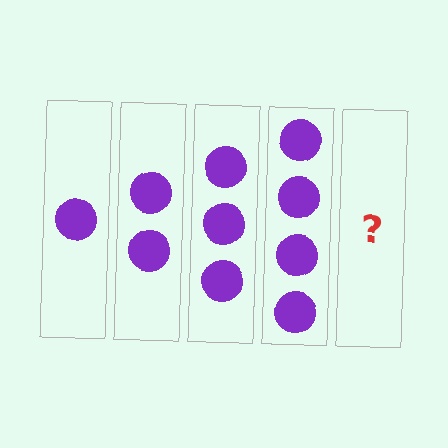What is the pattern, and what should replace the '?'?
The pattern is that each step adds one more circle. The '?' should be 5 circles.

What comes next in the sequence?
The next element should be 5 circles.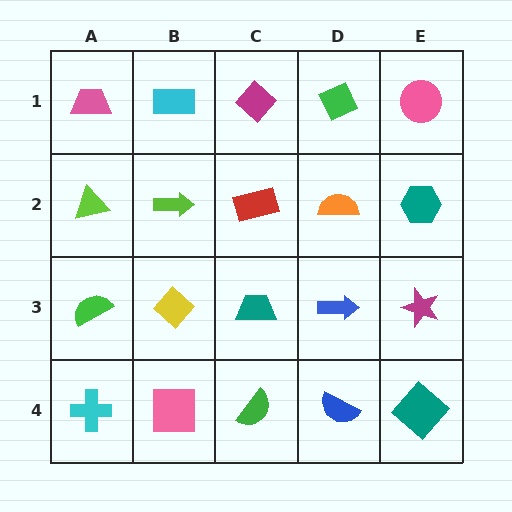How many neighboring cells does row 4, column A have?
2.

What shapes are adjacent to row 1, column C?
A red rectangle (row 2, column C), a cyan rectangle (row 1, column B), a green diamond (row 1, column D).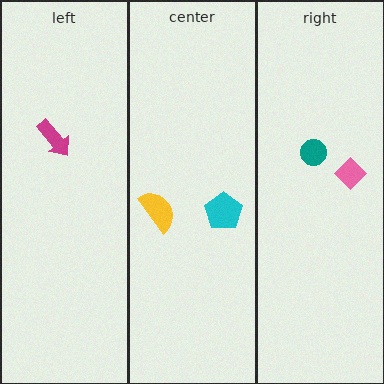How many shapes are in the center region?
2.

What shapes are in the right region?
The teal circle, the pink diamond.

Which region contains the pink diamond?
The right region.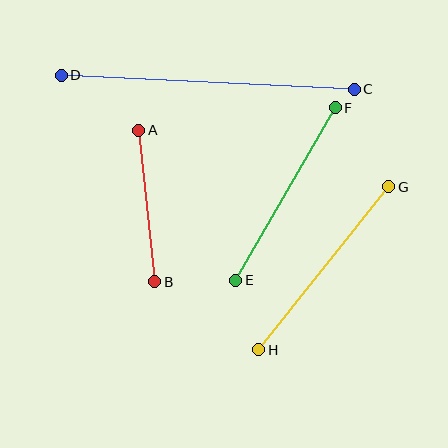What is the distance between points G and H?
The distance is approximately 208 pixels.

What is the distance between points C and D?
The distance is approximately 293 pixels.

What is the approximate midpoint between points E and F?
The midpoint is at approximately (285, 194) pixels.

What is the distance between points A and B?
The distance is approximately 152 pixels.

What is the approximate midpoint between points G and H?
The midpoint is at approximately (324, 268) pixels.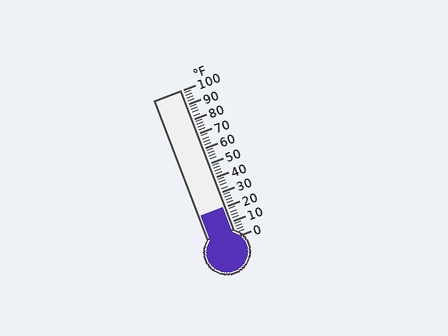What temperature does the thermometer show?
The thermometer shows approximately 20°F.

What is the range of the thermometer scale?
The thermometer scale ranges from 0°F to 100°F.